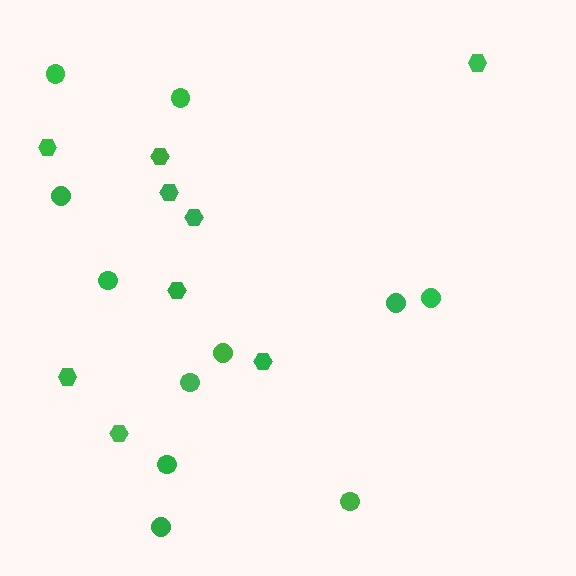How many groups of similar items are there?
There are 2 groups: one group of circles (11) and one group of hexagons (9).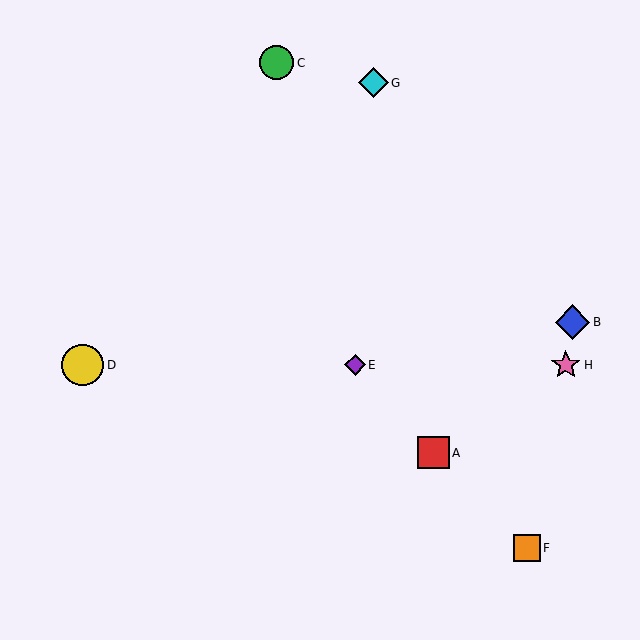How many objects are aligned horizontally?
3 objects (D, E, H) are aligned horizontally.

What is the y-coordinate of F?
Object F is at y≈548.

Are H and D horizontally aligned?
Yes, both are at y≈365.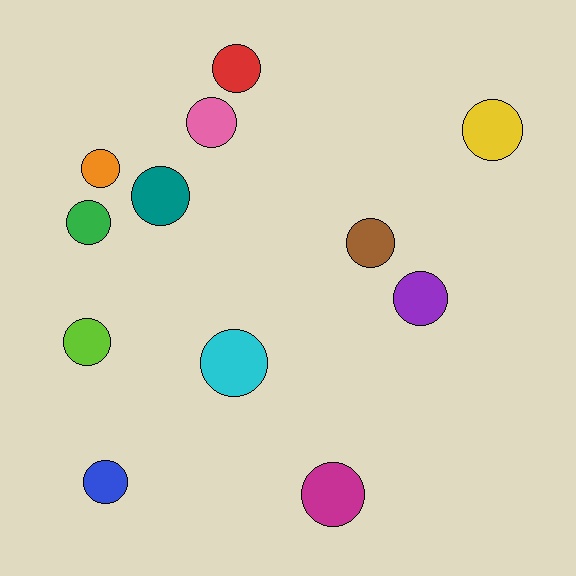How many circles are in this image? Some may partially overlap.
There are 12 circles.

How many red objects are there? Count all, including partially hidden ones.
There is 1 red object.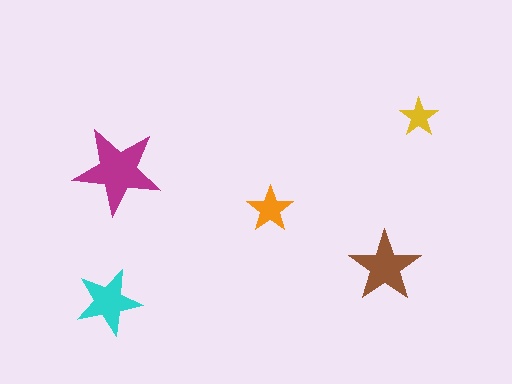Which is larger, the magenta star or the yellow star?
The magenta one.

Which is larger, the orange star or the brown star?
The brown one.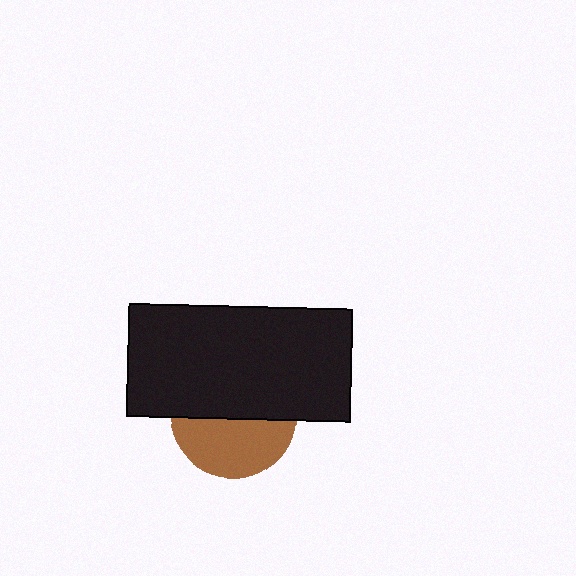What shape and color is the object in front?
The object in front is a black rectangle.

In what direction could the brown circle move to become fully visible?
The brown circle could move down. That would shift it out from behind the black rectangle entirely.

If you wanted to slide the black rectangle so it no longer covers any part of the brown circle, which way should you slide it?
Slide it up — that is the most direct way to separate the two shapes.